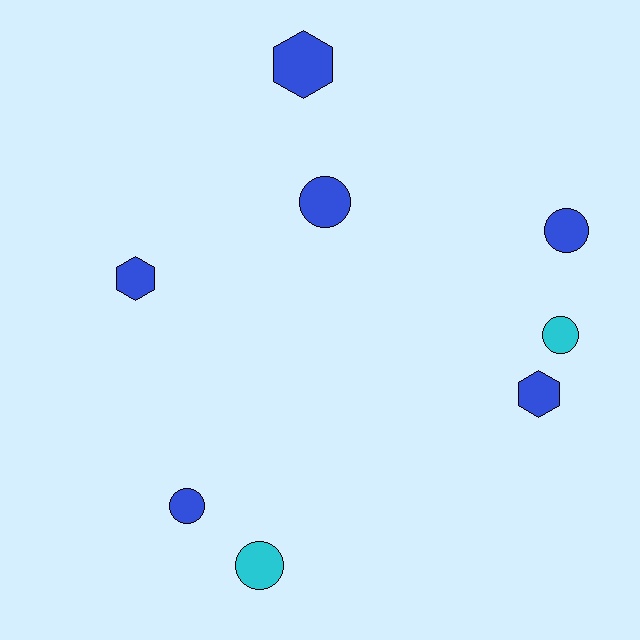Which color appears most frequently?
Blue, with 6 objects.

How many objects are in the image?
There are 8 objects.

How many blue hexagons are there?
There are 3 blue hexagons.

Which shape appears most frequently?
Circle, with 5 objects.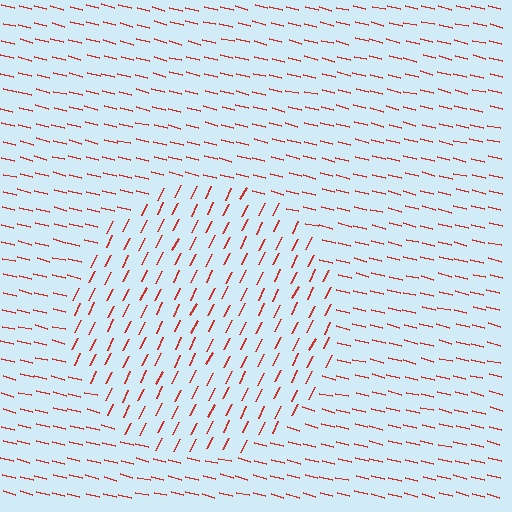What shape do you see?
I see a circle.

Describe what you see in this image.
The image is filled with small red line segments. A circle region in the image has lines oriented differently from the surrounding lines, creating a visible texture boundary.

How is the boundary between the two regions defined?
The boundary is defined purely by a change in line orientation (approximately 78 degrees difference). All lines are the same color and thickness.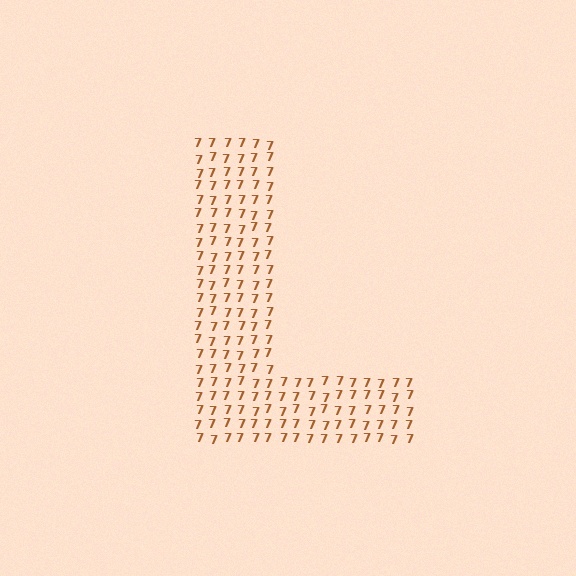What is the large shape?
The large shape is the letter L.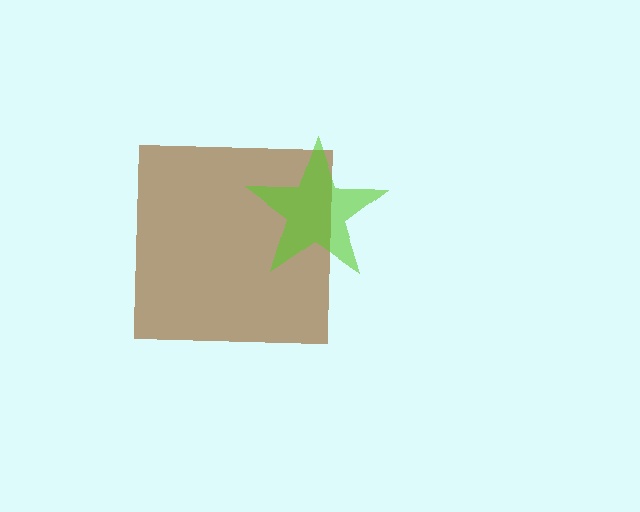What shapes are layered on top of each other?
The layered shapes are: a brown square, a lime star.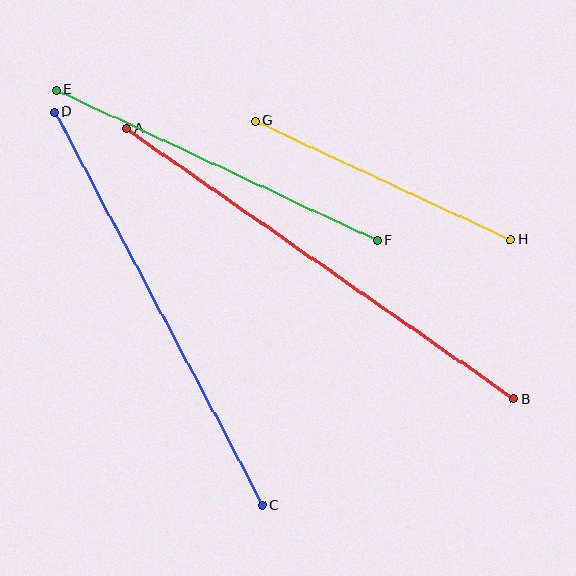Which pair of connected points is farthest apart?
Points A and B are farthest apart.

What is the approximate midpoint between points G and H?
The midpoint is at approximately (383, 180) pixels.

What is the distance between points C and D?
The distance is approximately 445 pixels.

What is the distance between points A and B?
The distance is approximately 473 pixels.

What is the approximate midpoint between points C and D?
The midpoint is at approximately (159, 309) pixels.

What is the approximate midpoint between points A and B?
The midpoint is at approximately (320, 264) pixels.